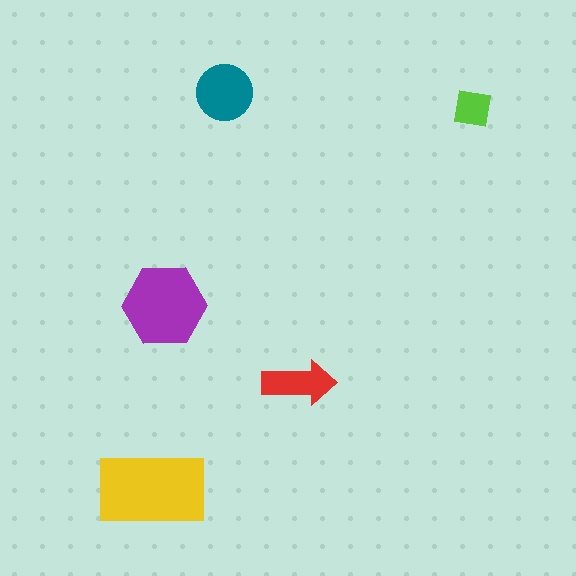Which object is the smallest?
The lime square.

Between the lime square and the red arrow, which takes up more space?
The red arrow.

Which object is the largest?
The yellow rectangle.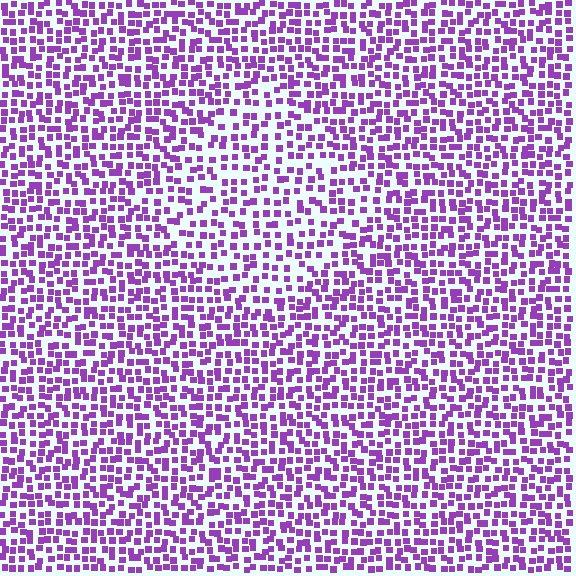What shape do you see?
I see a diamond.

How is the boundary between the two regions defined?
The boundary is defined by a change in element density (approximately 1.5x ratio). All elements are the same color, size, and shape.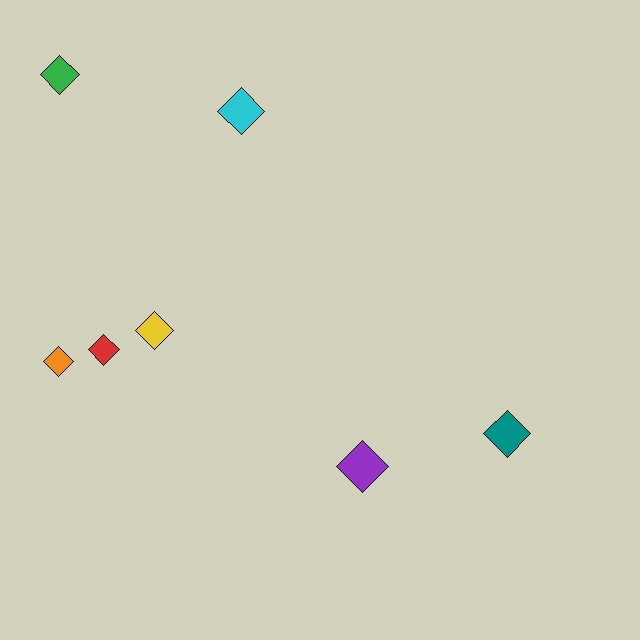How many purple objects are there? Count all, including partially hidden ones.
There is 1 purple object.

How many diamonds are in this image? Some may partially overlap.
There are 7 diamonds.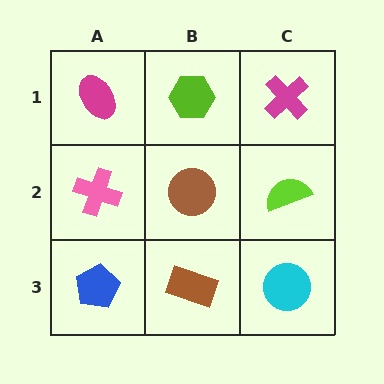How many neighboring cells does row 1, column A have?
2.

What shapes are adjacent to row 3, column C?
A lime semicircle (row 2, column C), a brown rectangle (row 3, column B).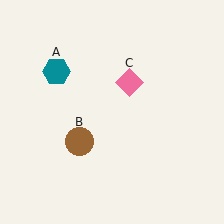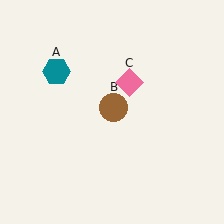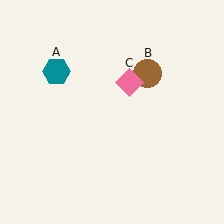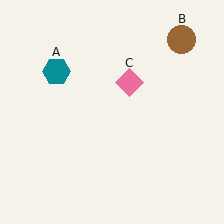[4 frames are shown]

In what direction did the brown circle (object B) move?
The brown circle (object B) moved up and to the right.